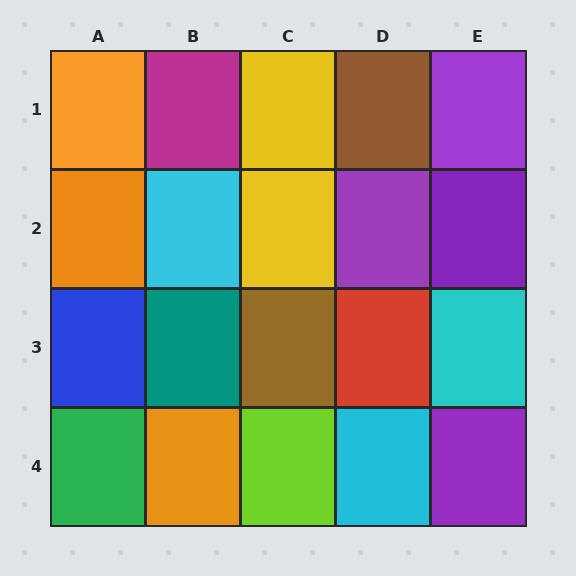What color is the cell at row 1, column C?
Yellow.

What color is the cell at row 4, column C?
Lime.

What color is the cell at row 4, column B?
Orange.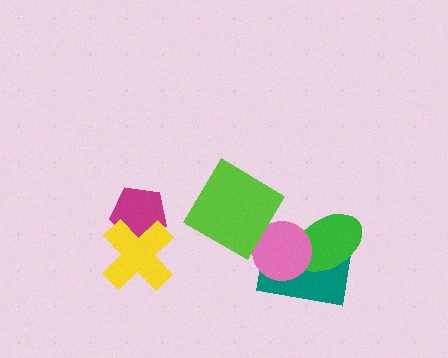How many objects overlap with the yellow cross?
1 object overlaps with the yellow cross.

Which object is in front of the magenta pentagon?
The yellow cross is in front of the magenta pentagon.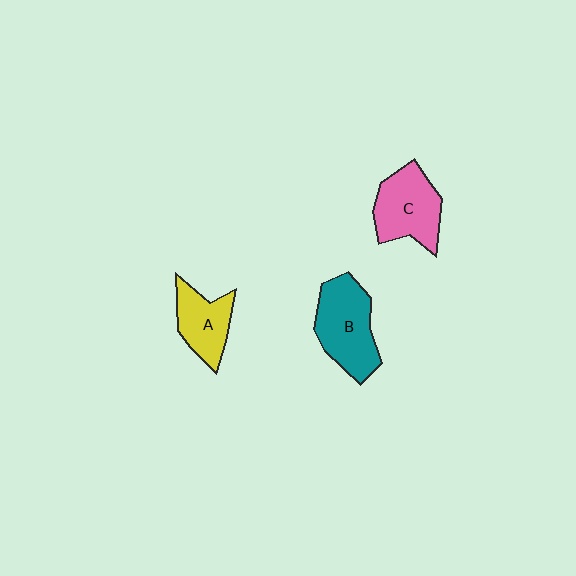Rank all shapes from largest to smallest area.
From largest to smallest: B (teal), C (pink), A (yellow).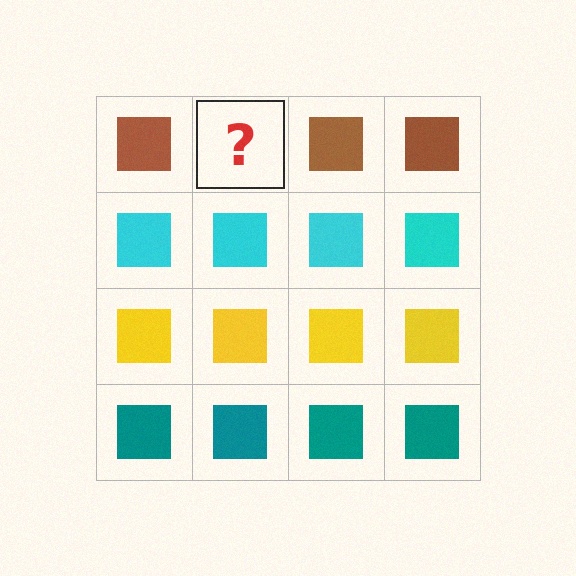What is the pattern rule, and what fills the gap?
The rule is that each row has a consistent color. The gap should be filled with a brown square.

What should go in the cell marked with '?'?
The missing cell should contain a brown square.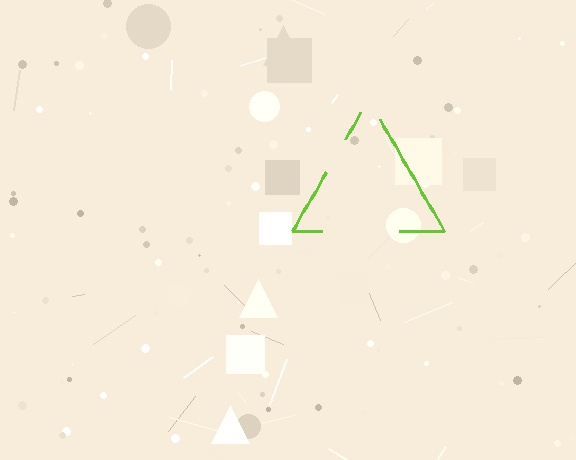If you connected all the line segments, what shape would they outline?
They would outline a triangle.